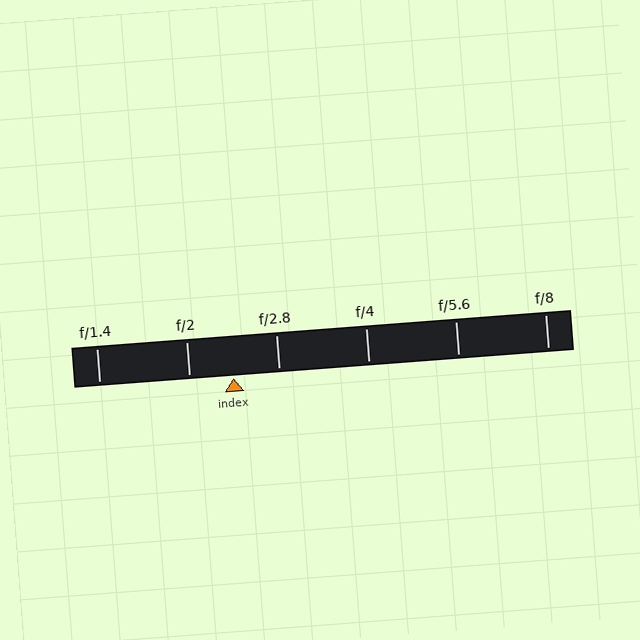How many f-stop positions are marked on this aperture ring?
There are 6 f-stop positions marked.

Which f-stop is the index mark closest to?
The index mark is closest to f/2.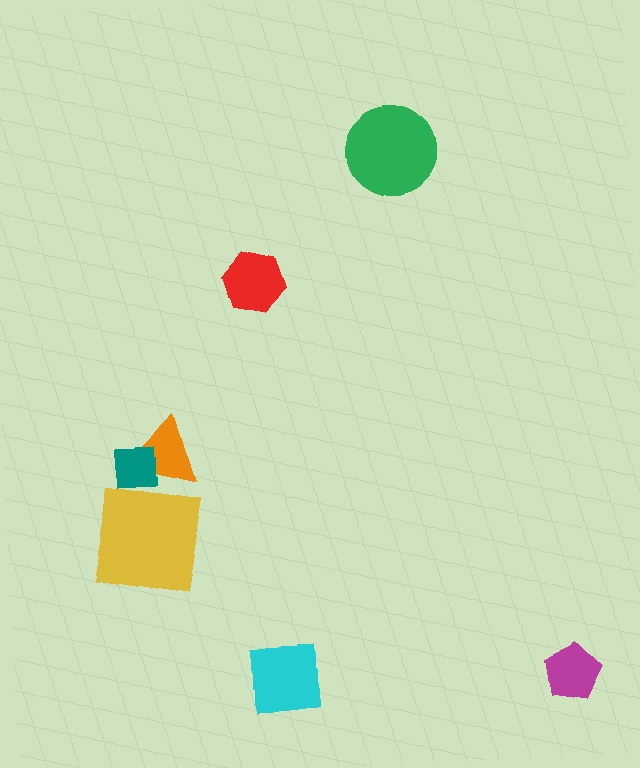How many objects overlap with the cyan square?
0 objects overlap with the cyan square.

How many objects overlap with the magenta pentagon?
0 objects overlap with the magenta pentagon.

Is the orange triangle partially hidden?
Yes, it is partially covered by another shape.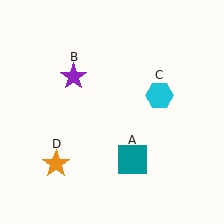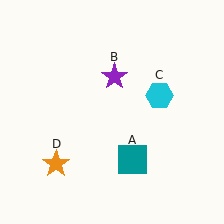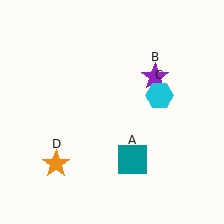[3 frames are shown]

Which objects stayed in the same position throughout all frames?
Teal square (object A) and cyan hexagon (object C) and orange star (object D) remained stationary.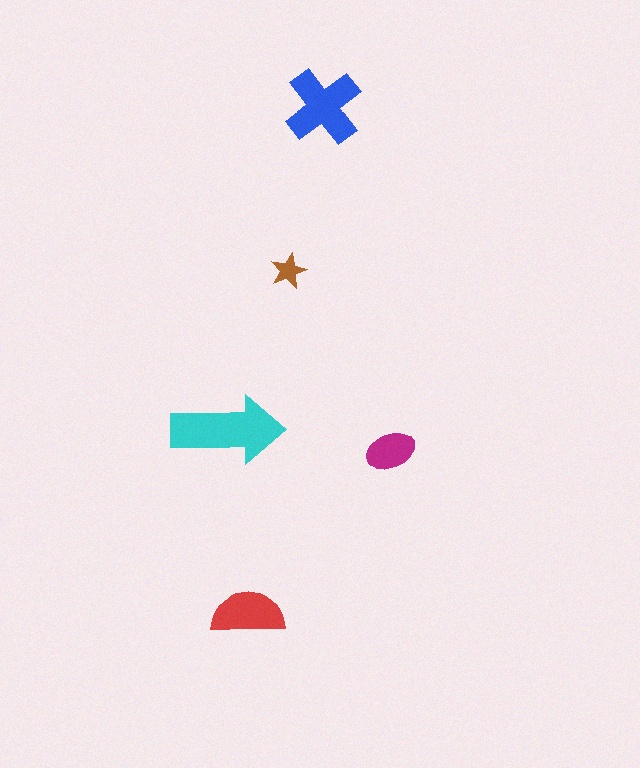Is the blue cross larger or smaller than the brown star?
Larger.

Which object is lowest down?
The red semicircle is bottommost.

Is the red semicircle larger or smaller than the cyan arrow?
Smaller.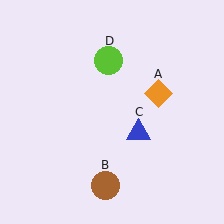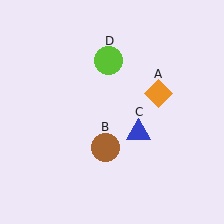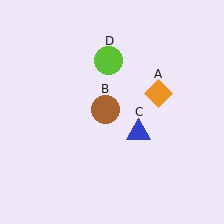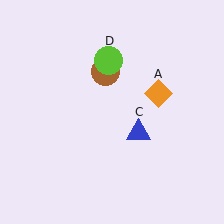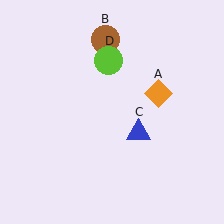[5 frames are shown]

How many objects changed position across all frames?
1 object changed position: brown circle (object B).